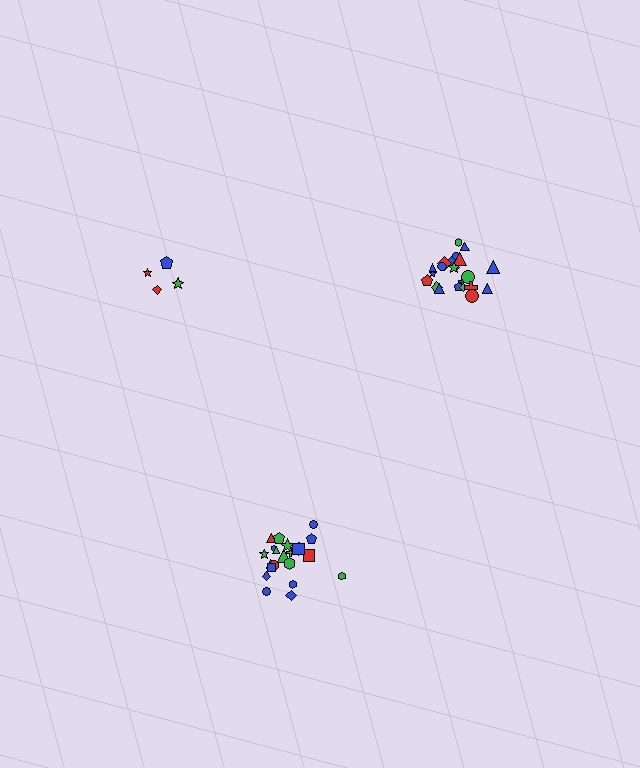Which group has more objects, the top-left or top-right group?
The top-right group.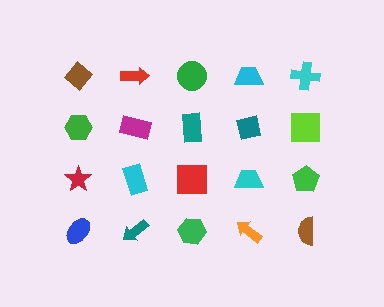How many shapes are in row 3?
5 shapes.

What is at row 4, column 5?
A brown semicircle.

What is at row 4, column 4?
An orange arrow.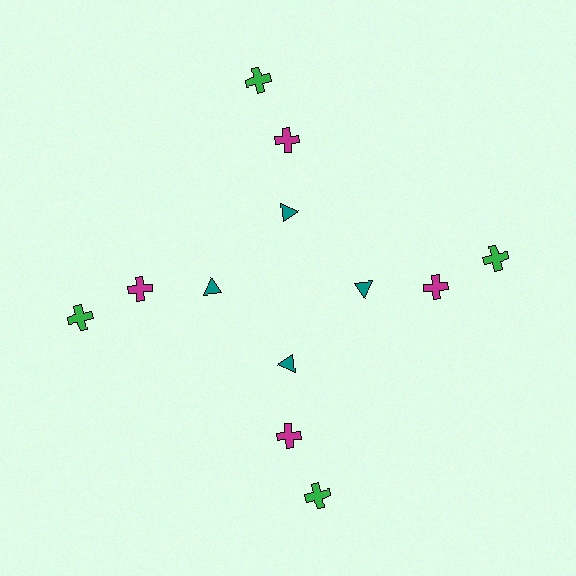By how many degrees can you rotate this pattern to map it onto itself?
The pattern maps onto itself every 90 degrees of rotation.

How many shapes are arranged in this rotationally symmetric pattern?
There are 12 shapes, arranged in 4 groups of 3.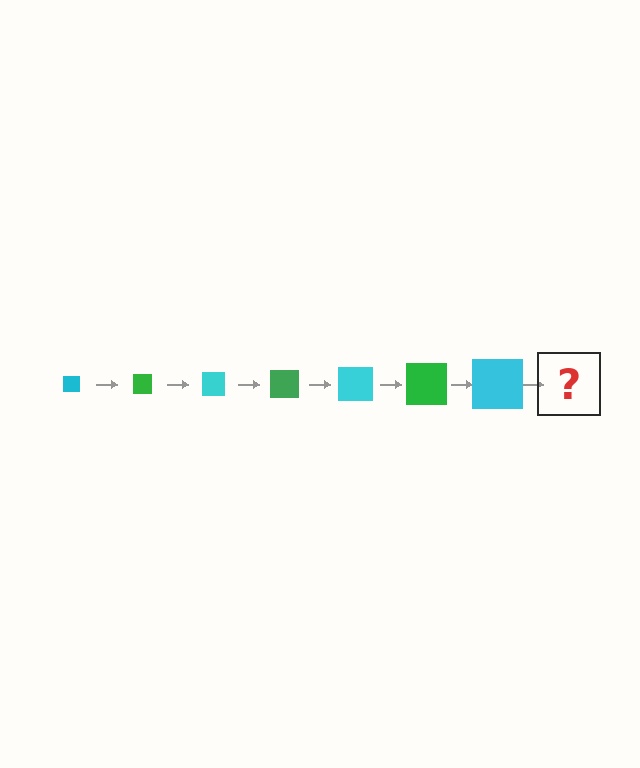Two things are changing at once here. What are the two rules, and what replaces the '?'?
The two rules are that the square grows larger each step and the color cycles through cyan and green. The '?' should be a green square, larger than the previous one.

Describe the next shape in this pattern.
It should be a green square, larger than the previous one.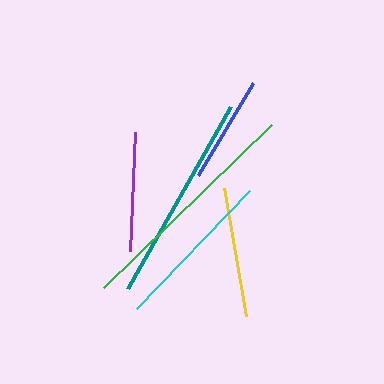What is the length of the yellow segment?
The yellow segment is approximately 129 pixels long.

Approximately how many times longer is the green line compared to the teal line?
The green line is approximately 1.1 times the length of the teal line.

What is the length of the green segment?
The green segment is approximately 233 pixels long.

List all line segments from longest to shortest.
From longest to shortest: green, teal, cyan, yellow, purple, blue.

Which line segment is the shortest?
The blue line is the shortest at approximately 108 pixels.